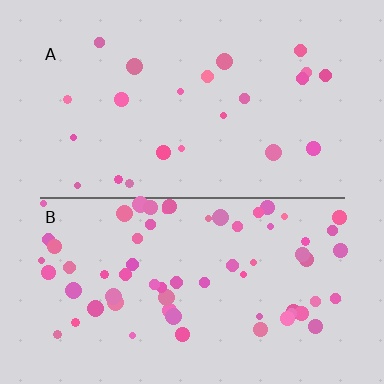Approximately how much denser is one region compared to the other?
Approximately 2.9× — region B over region A.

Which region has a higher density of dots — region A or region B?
B (the bottom).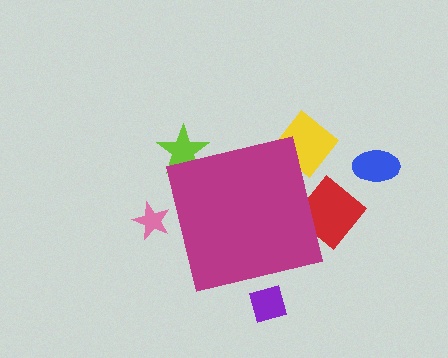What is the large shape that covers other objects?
A magenta square.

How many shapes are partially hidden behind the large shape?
5 shapes are partially hidden.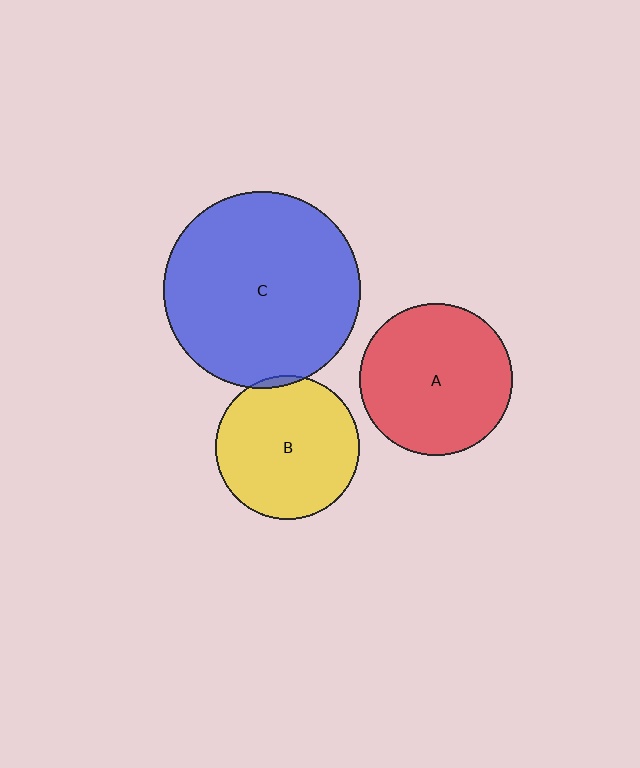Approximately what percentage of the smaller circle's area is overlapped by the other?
Approximately 5%.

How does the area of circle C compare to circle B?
Approximately 1.9 times.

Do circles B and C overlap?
Yes.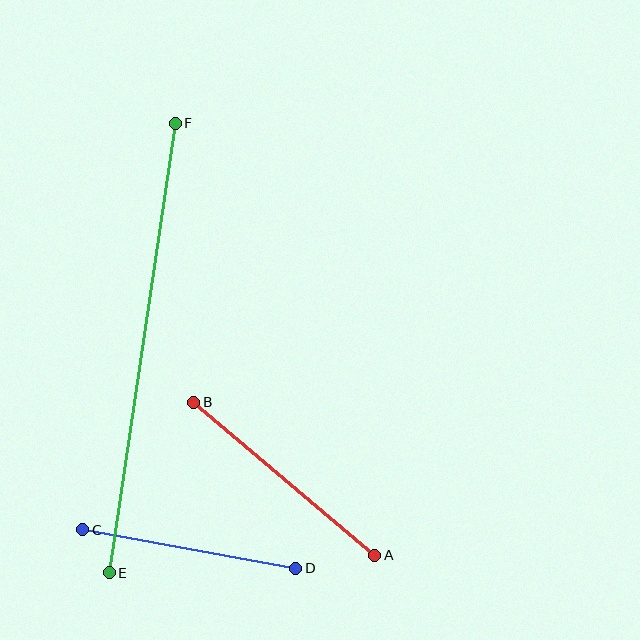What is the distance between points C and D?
The distance is approximately 216 pixels.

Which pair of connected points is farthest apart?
Points E and F are farthest apart.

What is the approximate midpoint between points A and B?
The midpoint is at approximately (284, 479) pixels.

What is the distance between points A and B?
The distance is approximately 237 pixels.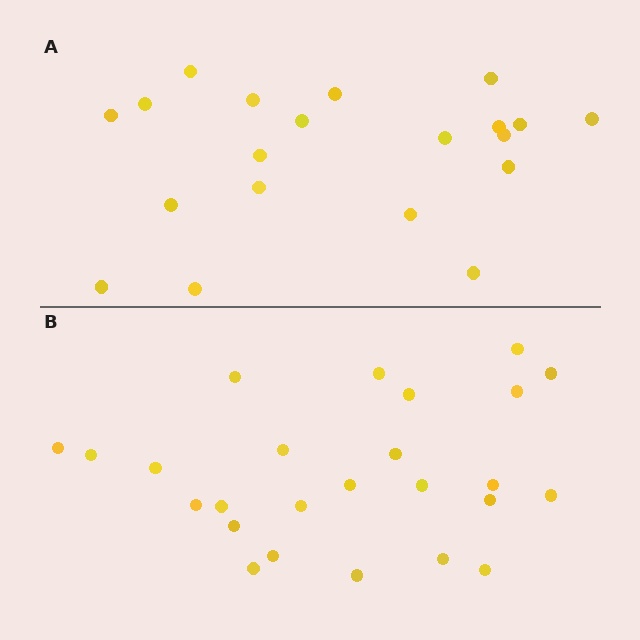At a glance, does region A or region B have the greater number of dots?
Region B (the bottom region) has more dots.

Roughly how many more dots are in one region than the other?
Region B has about 5 more dots than region A.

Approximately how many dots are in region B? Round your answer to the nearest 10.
About 20 dots. (The exact count is 25, which rounds to 20.)